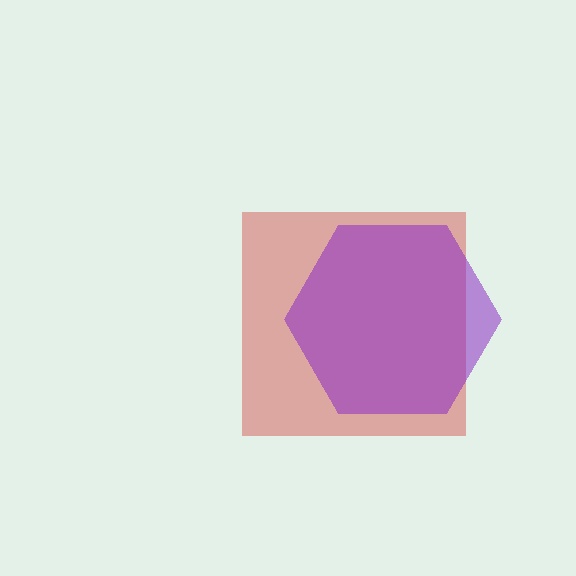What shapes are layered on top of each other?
The layered shapes are: a red square, a purple hexagon.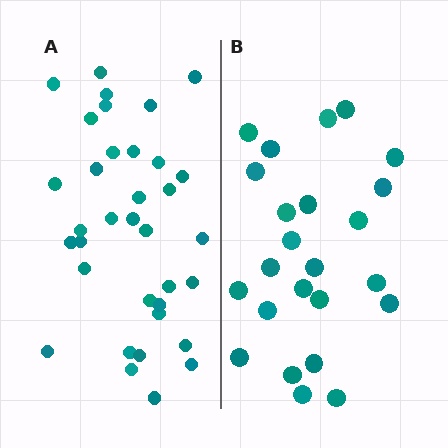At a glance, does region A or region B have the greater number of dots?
Region A (the left region) has more dots.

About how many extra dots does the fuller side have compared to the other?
Region A has roughly 12 or so more dots than region B.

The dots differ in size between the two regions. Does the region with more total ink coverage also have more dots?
No. Region B has more total ink coverage because its dots are larger, but region A actually contains more individual dots. Total area can be misleading — the number of items is what matters here.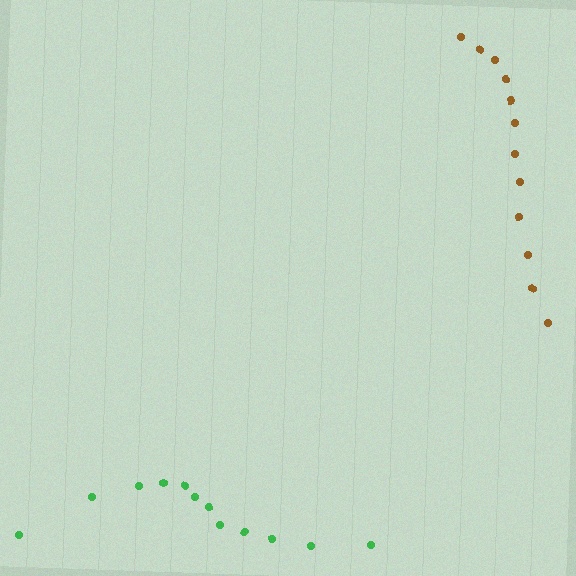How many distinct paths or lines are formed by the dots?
There are 2 distinct paths.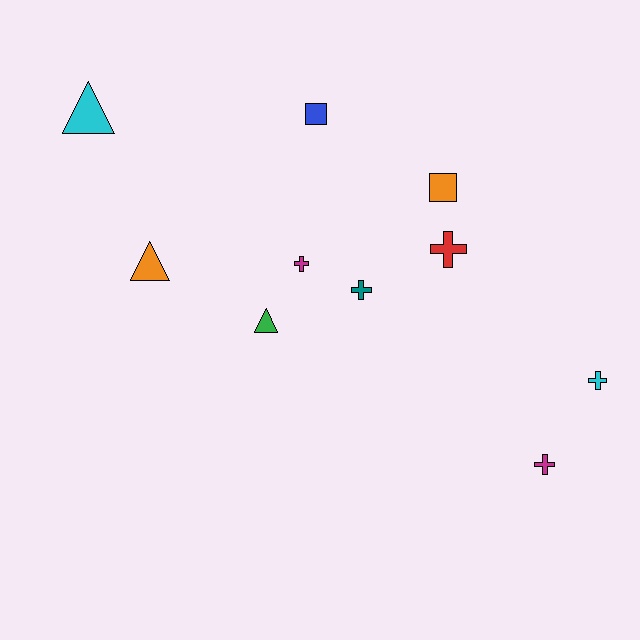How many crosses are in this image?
There are 5 crosses.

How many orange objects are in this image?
There are 2 orange objects.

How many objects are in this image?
There are 10 objects.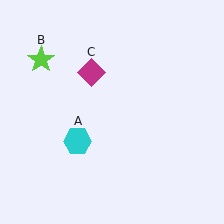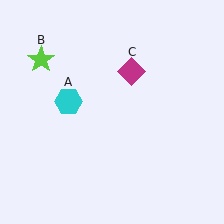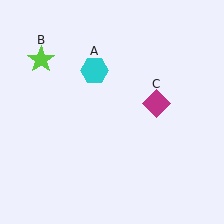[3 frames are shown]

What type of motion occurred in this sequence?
The cyan hexagon (object A), magenta diamond (object C) rotated clockwise around the center of the scene.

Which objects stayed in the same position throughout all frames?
Lime star (object B) remained stationary.